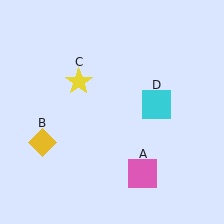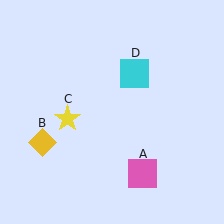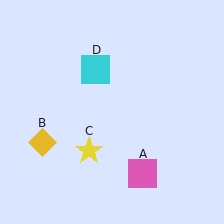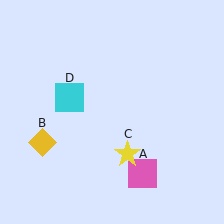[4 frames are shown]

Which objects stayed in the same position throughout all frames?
Pink square (object A) and yellow diamond (object B) remained stationary.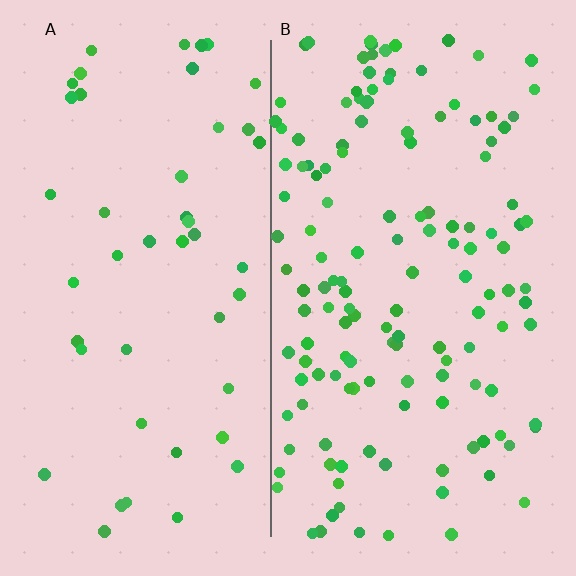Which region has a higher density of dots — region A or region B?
B (the right).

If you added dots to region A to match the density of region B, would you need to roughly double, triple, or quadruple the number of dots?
Approximately triple.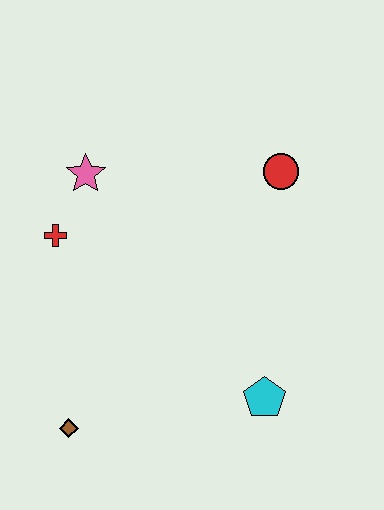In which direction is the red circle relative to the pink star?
The red circle is to the right of the pink star.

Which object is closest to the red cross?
The pink star is closest to the red cross.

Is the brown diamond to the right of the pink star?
No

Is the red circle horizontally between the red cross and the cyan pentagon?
No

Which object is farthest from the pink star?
The cyan pentagon is farthest from the pink star.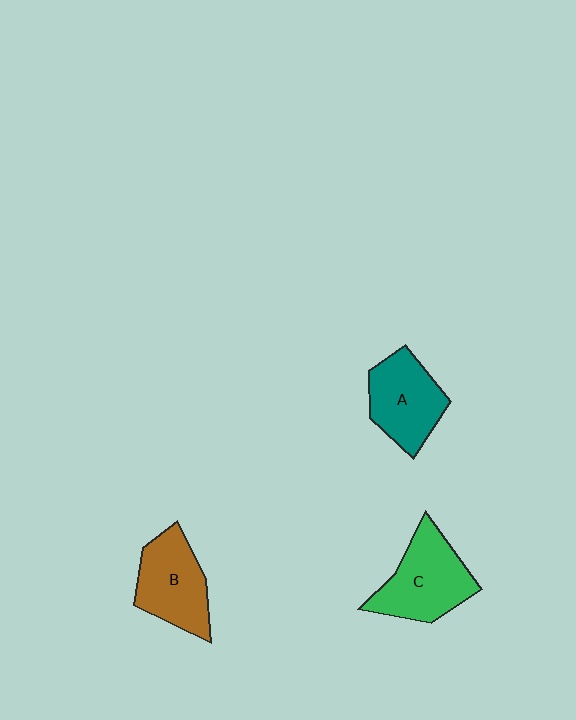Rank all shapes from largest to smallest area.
From largest to smallest: C (green), B (brown), A (teal).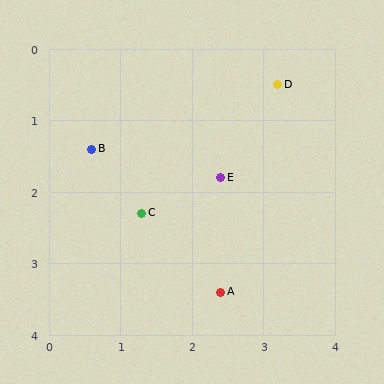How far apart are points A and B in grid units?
Points A and B are about 2.7 grid units apart.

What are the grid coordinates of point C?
Point C is at approximately (1.3, 2.3).